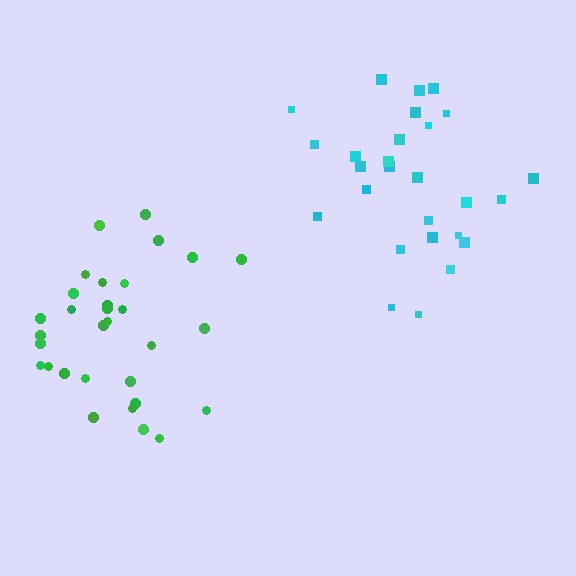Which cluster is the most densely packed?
Green.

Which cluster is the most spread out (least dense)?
Cyan.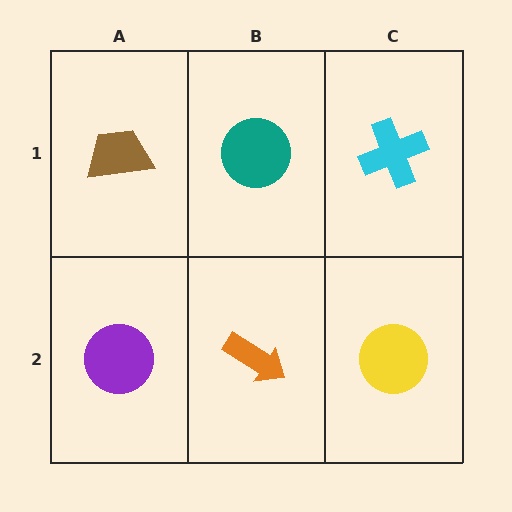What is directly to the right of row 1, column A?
A teal circle.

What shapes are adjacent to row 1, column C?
A yellow circle (row 2, column C), a teal circle (row 1, column B).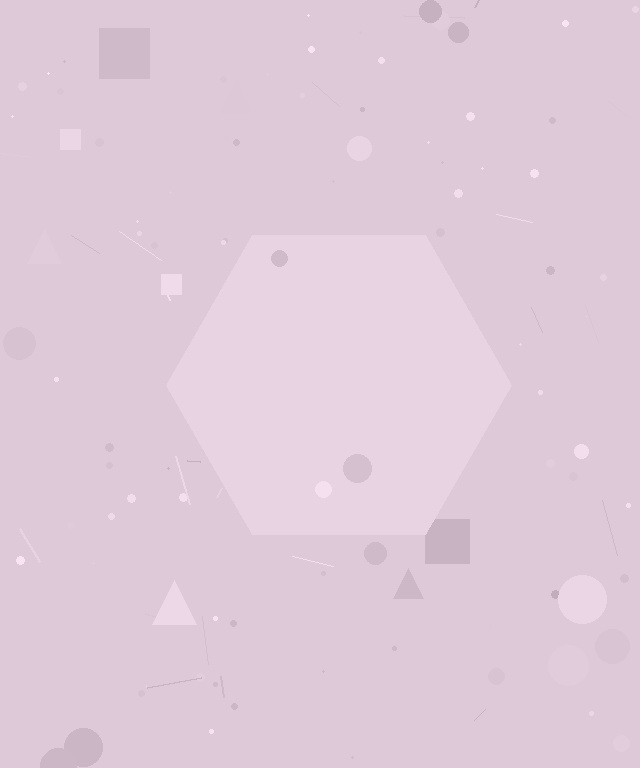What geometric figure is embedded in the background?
A hexagon is embedded in the background.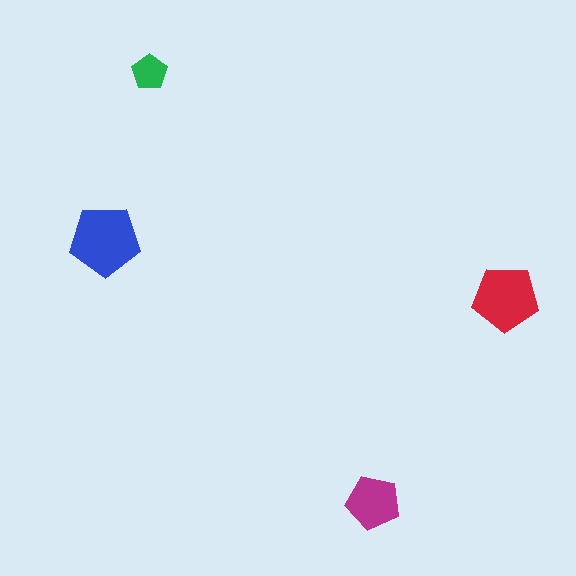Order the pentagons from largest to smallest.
the blue one, the red one, the magenta one, the green one.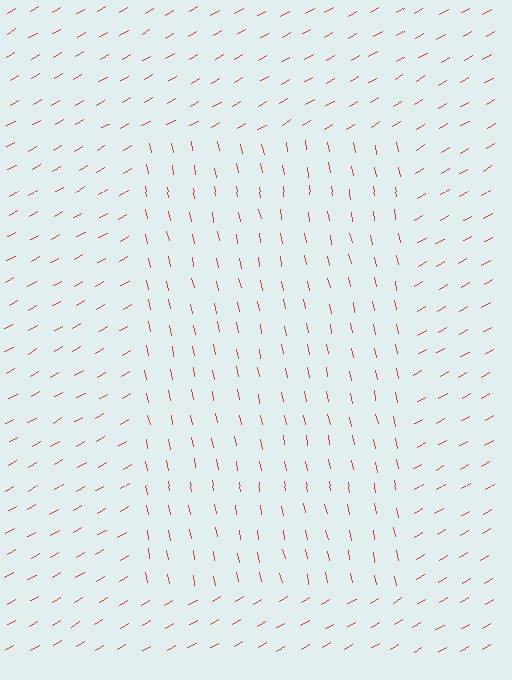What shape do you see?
I see a rectangle.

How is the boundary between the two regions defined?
The boundary is defined purely by a change in line orientation (approximately 71 degrees difference). All lines are the same color and thickness.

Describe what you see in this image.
The image is filled with small red line segments. A rectangle region in the image has lines oriented differently from the surrounding lines, creating a visible texture boundary.